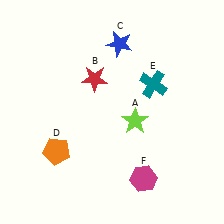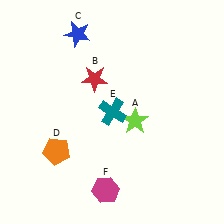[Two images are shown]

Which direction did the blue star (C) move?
The blue star (C) moved left.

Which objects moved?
The objects that moved are: the blue star (C), the teal cross (E), the magenta hexagon (F).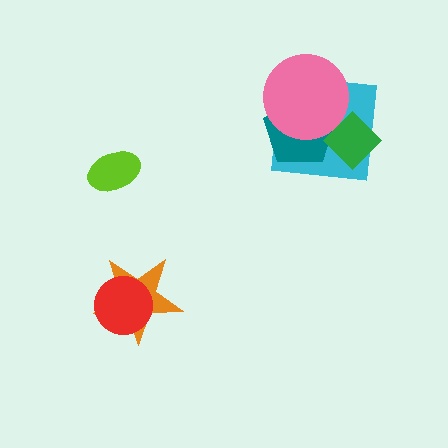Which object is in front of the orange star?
The red circle is in front of the orange star.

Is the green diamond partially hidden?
Yes, it is partially covered by another shape.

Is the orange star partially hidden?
Yes, it is partially covered by another shape.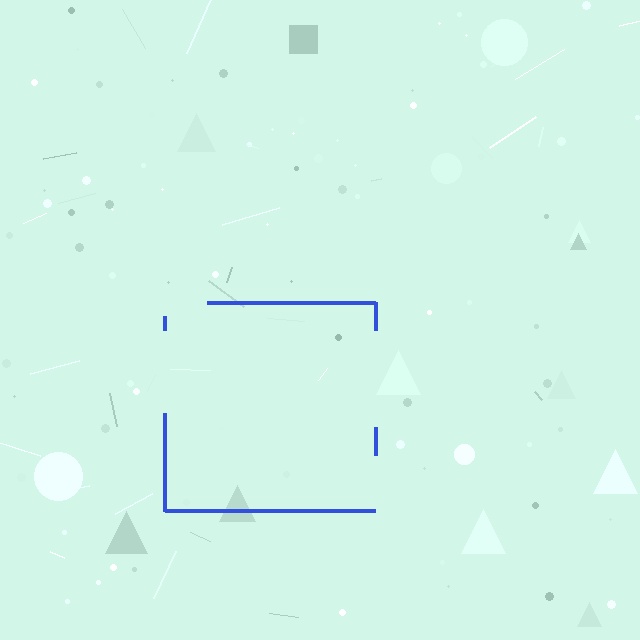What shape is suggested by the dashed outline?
The dashed outline suggests a square.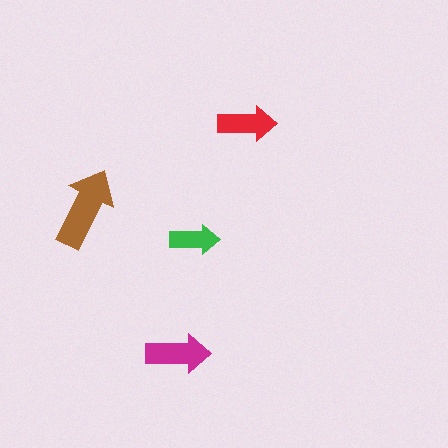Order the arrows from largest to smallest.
the brown one, the magenta one, the red one, the green one.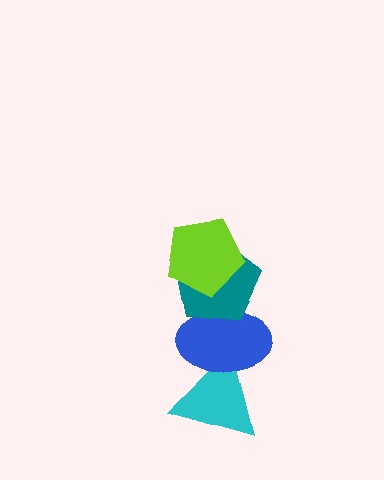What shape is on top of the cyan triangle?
The blue ellipse is on top of the cyan triangle.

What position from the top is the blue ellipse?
The blue ellipse is 3rd from the top.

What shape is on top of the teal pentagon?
The lime pentagon is on top of the teal pentagon.